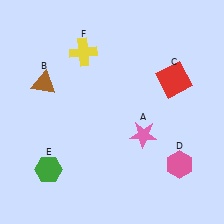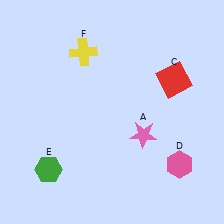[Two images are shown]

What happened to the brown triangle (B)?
The brown triangle (B) was removed in Image 2. It was in the top-left area of Image 1.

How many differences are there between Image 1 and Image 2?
There is 1 difference between the two images.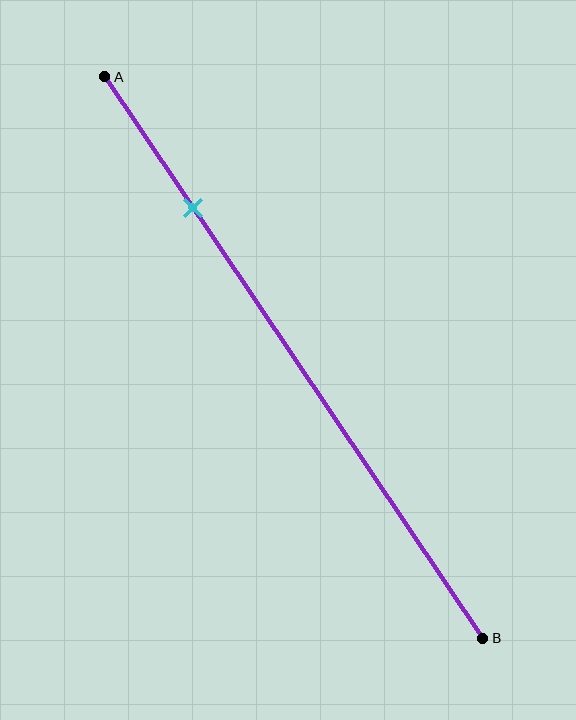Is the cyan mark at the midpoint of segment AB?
No, the mark is at about 25% from A, not at the 50% midpoint.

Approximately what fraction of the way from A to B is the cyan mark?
The cyan mark is approximately 25% of the way from A to B.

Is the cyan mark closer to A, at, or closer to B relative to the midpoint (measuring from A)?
The cyan mark is closer to point A than the midpoint of segment AB.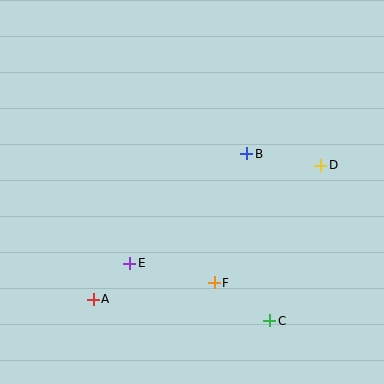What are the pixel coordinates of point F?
Point F is at (214, 283).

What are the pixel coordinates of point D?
Point D is at (321, 165).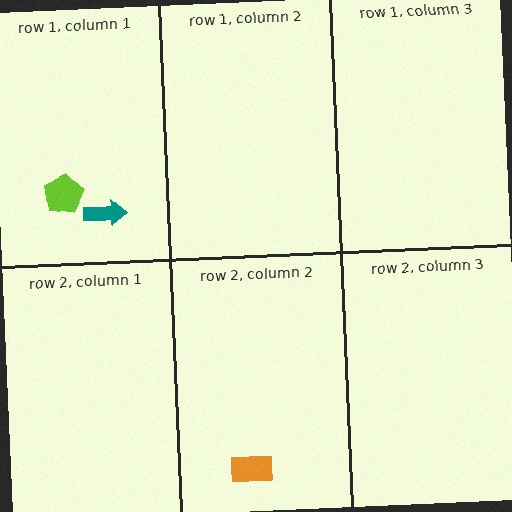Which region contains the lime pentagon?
The row 1, column 1 region.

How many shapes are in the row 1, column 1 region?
2.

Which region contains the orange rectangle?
The row 2, column 2 region.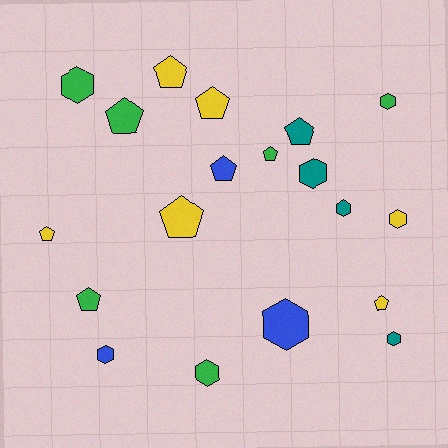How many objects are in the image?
There are 19 objects.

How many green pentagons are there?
There are 3 green pentagons.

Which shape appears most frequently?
Pentagon, with 10 objects.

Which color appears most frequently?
Green, with 6 objects.